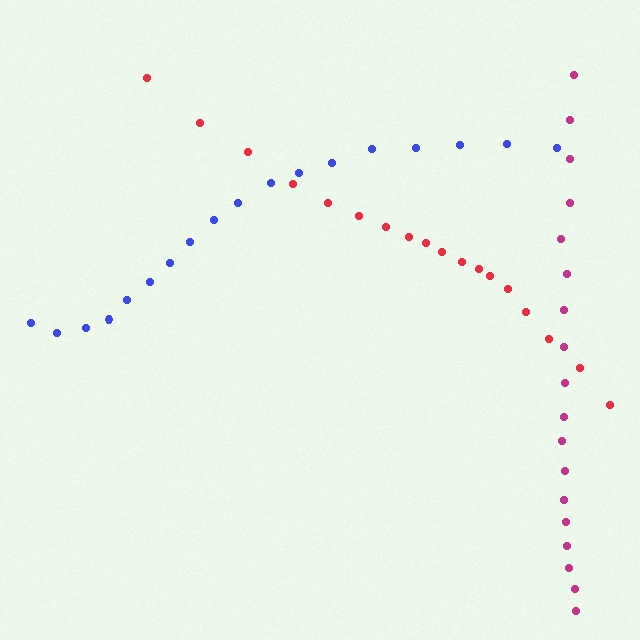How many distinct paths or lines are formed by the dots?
There are 3 distinct paths.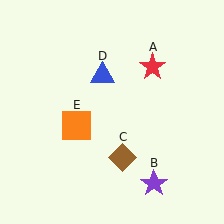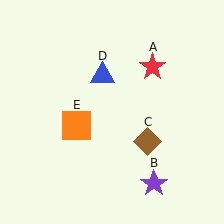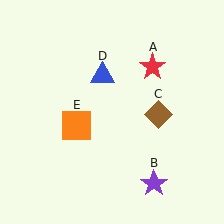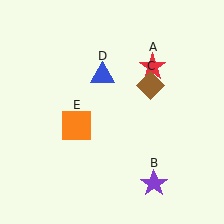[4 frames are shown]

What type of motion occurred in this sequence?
The brown diamond (object C) rotated counterclockwise around the center of the scene.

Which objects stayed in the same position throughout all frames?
Red star (object A) and purple star (object B) and blue triangle (object D) and orange square (object E) remained stationary.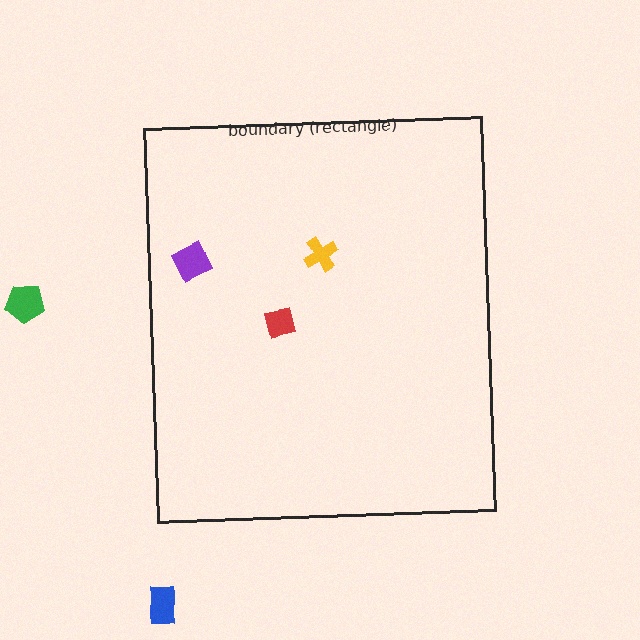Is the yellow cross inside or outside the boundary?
Inside.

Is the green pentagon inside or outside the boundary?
Outside.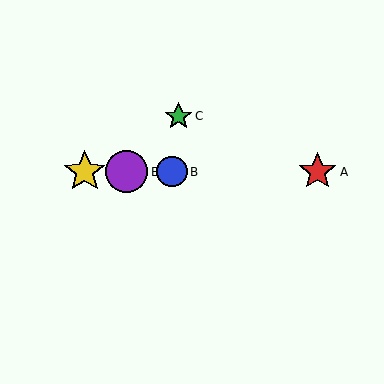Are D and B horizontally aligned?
Yes, both are at y≈172.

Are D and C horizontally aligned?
No, D is at y≈172 and C is at y≈116.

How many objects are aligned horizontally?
4 objects (A, B, D, E) are aligned horizontally.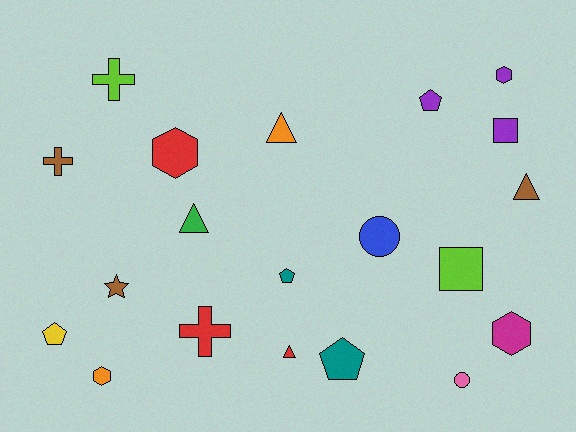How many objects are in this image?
There are 20 objects.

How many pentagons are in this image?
There are 4 pentagons.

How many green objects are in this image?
There is 1 green object.